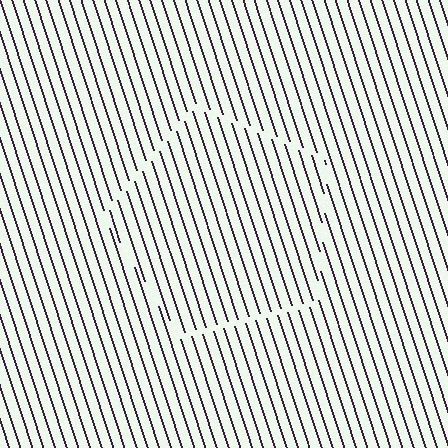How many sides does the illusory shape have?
5 sides — the line-ends trace a pentagon.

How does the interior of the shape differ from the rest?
The interior of the shape contains the same grating, shifted by half a period — the contour is defined by the phase discontinuity where line-ends from the inner and outer gratings abut.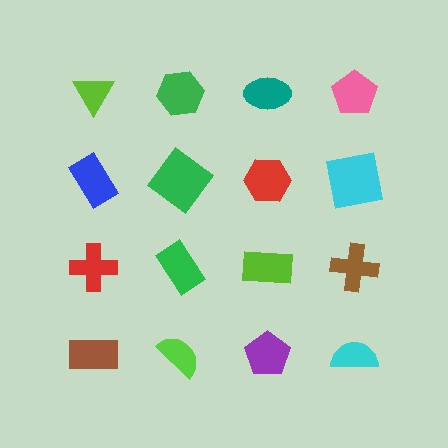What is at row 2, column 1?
A blue rectangle.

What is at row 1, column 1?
A lime triangle.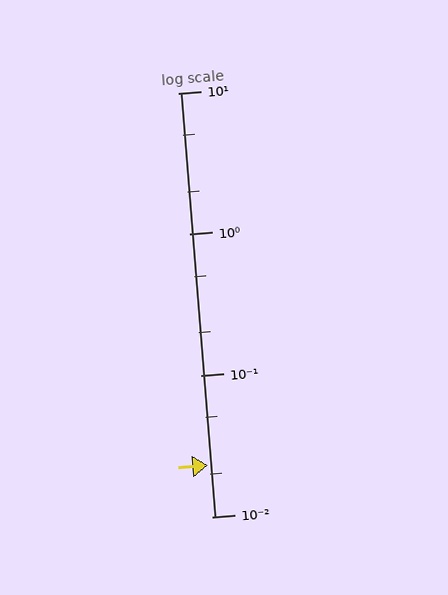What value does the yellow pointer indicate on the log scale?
The pointer indicates approximately 0.023.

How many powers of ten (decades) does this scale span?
The scale spans 3 decades, from 0.01 to 10.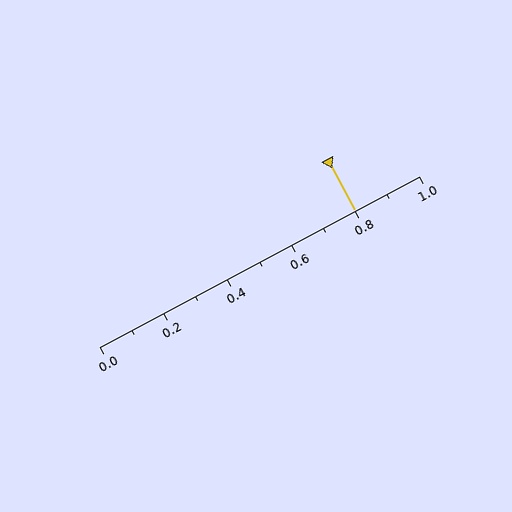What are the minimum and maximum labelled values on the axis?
The axis runs from 0.0 to 1.0.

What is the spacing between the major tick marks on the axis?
The major ticks are spaced 0.2 apart.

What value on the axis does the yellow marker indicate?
The marker indicates approximately 0.8.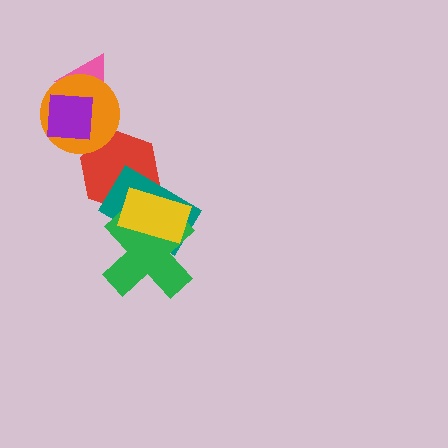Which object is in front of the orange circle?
The purple square is in front of the orange circle.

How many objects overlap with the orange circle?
3 objects overlap with the orange circle.